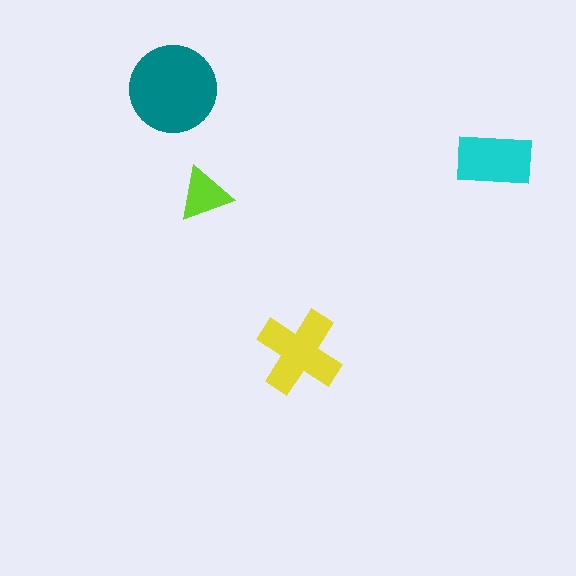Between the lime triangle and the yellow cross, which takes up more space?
The yellow cross.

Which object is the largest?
The teal circle.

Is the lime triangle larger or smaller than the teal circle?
Smaller.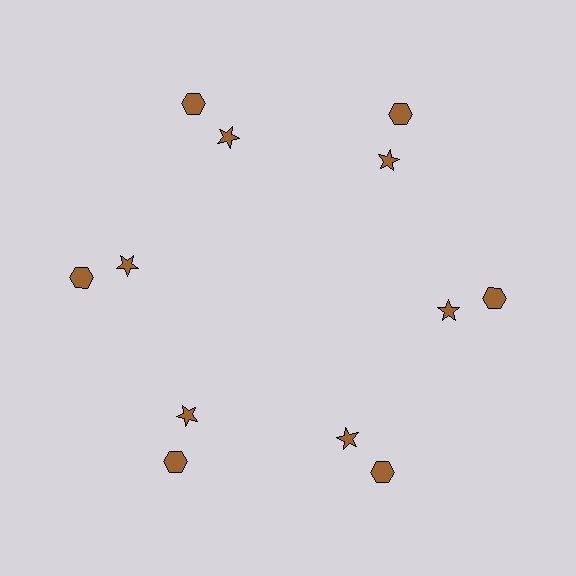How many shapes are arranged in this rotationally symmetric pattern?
There are 12 shapes, arranged in 6 groups of 2.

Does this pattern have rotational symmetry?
Yes, this pattern has 6-fold rotational symmetry. It looks the same after rotating 60 degrees around the center.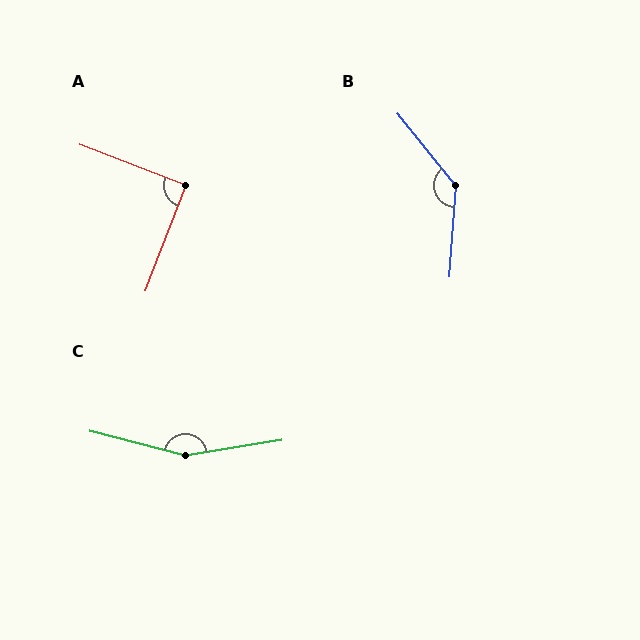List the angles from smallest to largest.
A (90°), B (137°), C (157°).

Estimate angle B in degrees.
Approximately 137 degrees.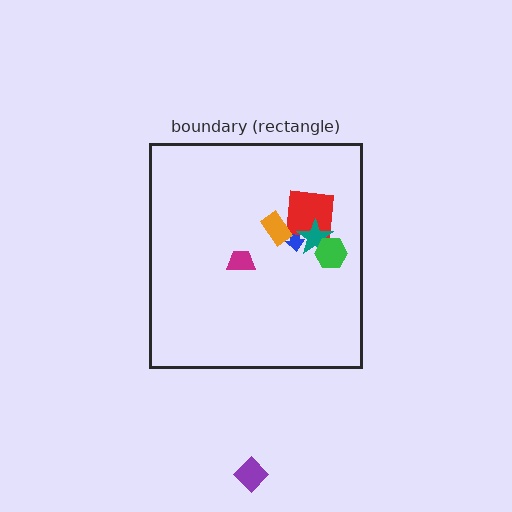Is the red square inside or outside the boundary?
Inside.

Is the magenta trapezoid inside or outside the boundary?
Inside.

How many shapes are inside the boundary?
6 inside, 1 outside.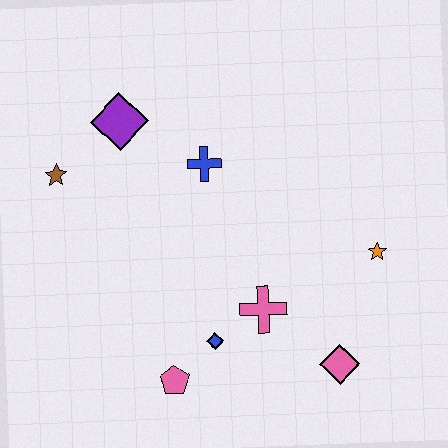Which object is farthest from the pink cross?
The brown star is farthest from the pink cross.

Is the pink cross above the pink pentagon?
Yes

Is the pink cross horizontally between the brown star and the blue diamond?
No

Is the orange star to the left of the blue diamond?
No